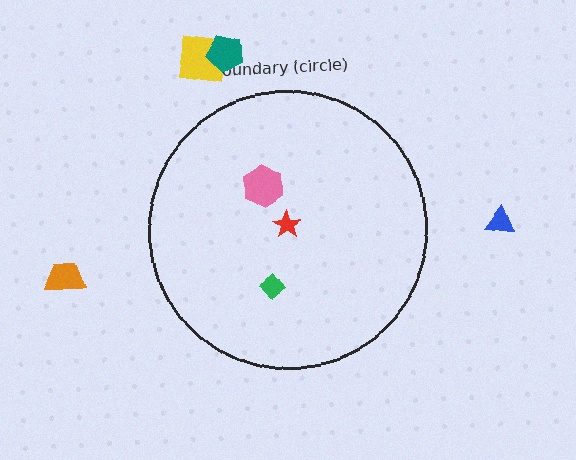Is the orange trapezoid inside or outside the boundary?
Outside.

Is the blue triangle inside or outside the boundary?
Outside.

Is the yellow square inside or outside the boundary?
Outside.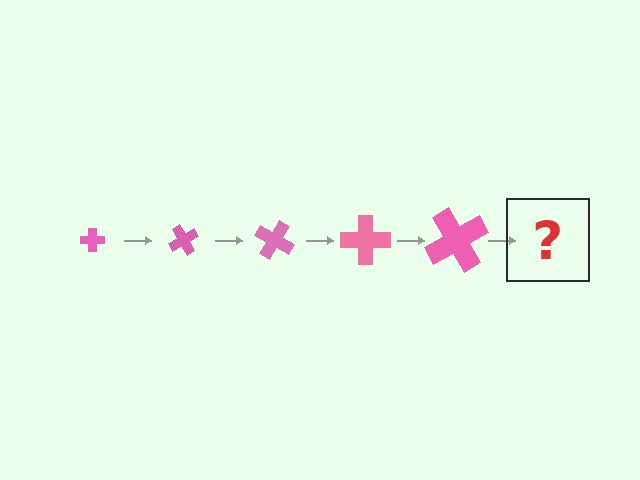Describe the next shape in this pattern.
It should be a cross, larger than the previous one and rotated 300 degrees from the start.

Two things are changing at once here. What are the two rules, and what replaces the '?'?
The two rules are that the cross grows larger each step and it rotates 60 degrees each step. The '?' should be a cross, larger than the previous one and rotated 300 degrees from the start.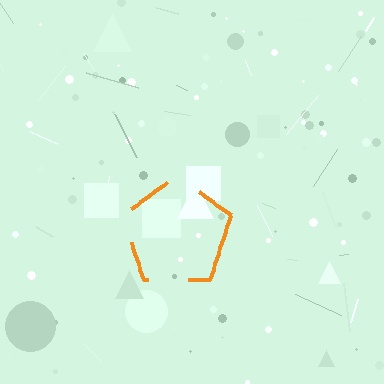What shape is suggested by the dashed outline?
The dashed outline suggests a pentagon.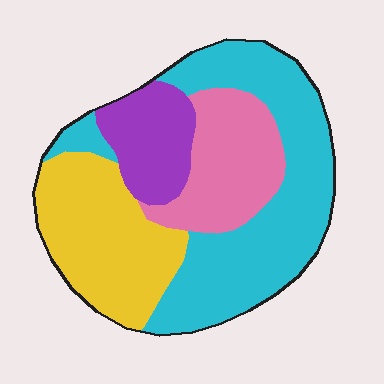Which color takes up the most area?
Cyan, at roughly 40%.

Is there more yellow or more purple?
Yellow.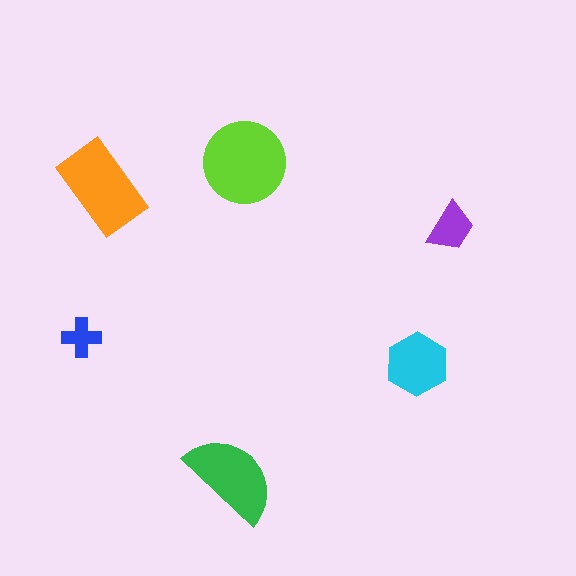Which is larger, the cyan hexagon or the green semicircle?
The green semicircle.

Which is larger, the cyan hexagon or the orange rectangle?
The orange rectangle.